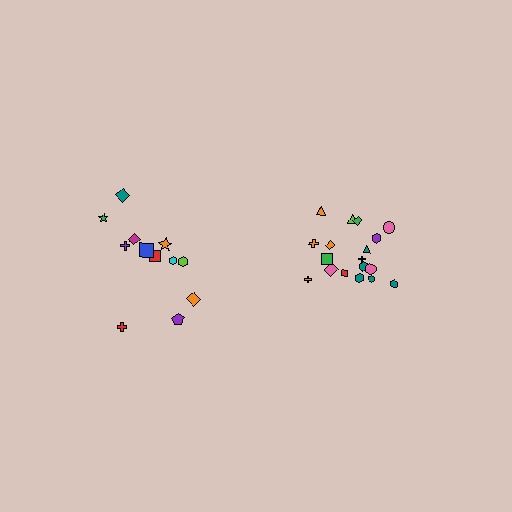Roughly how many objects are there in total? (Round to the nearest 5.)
Roughly 30 objects in total.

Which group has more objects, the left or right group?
The right group.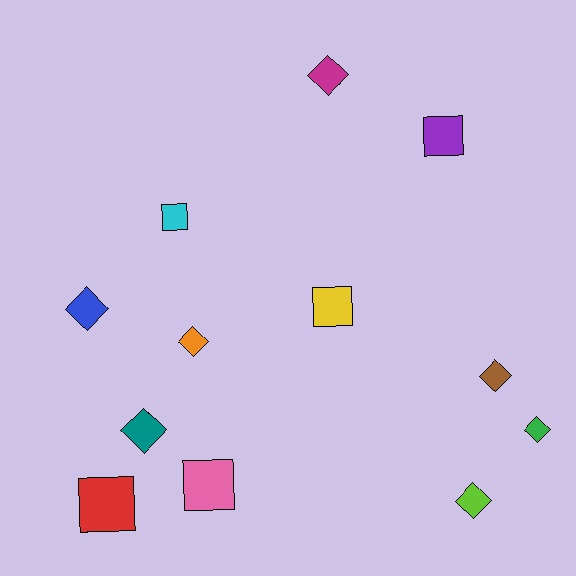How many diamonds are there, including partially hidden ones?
There are 7 diamonds.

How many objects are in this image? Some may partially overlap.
There are 12 objects.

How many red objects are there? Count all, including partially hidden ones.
There is 1 red object.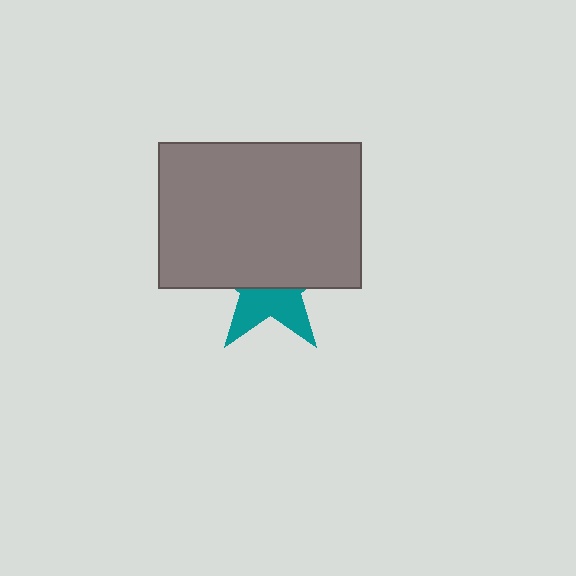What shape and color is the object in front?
The object in front is a gray rectangle.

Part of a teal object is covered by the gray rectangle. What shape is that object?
It is a star.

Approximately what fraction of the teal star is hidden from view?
Roughly 59% of the teal star is hidden behind the gray rectangle.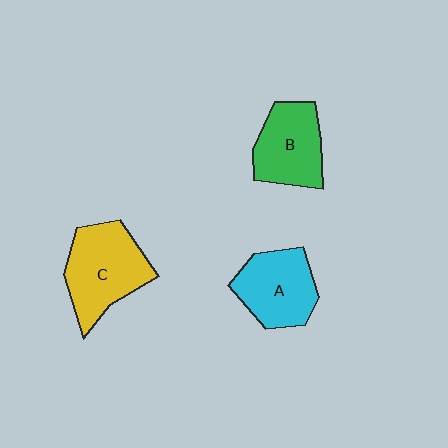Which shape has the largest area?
Shape C (yellow).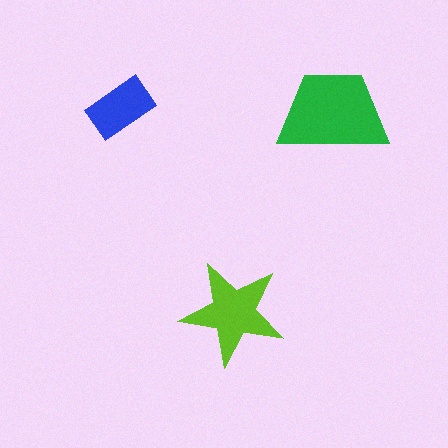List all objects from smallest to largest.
The blue rectangle, the lime star, the green trapezoid.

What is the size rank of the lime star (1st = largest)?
2nd.